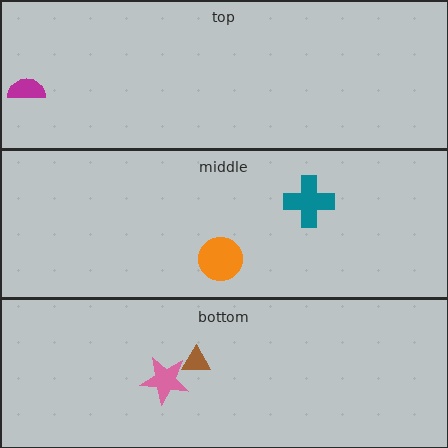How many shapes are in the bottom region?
2.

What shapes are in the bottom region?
The brown triangle, the pink star.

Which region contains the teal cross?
The middle region.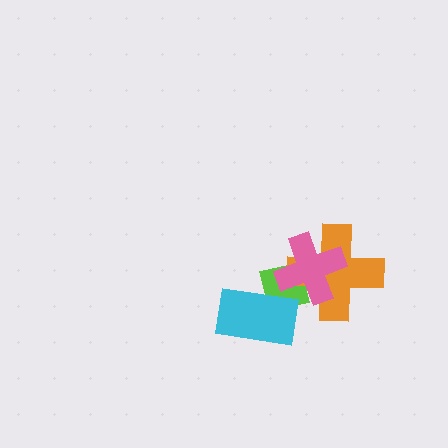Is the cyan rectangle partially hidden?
No, no other shape covers it.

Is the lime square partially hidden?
Yes, it is partially covered by another shape.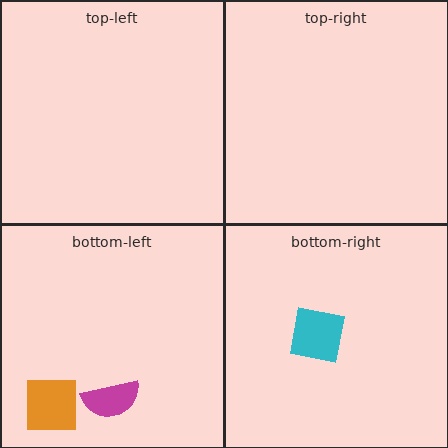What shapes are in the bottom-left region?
The orange square, the magenta semicircle.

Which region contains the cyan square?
The bottom-right region.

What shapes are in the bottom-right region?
The cyan square.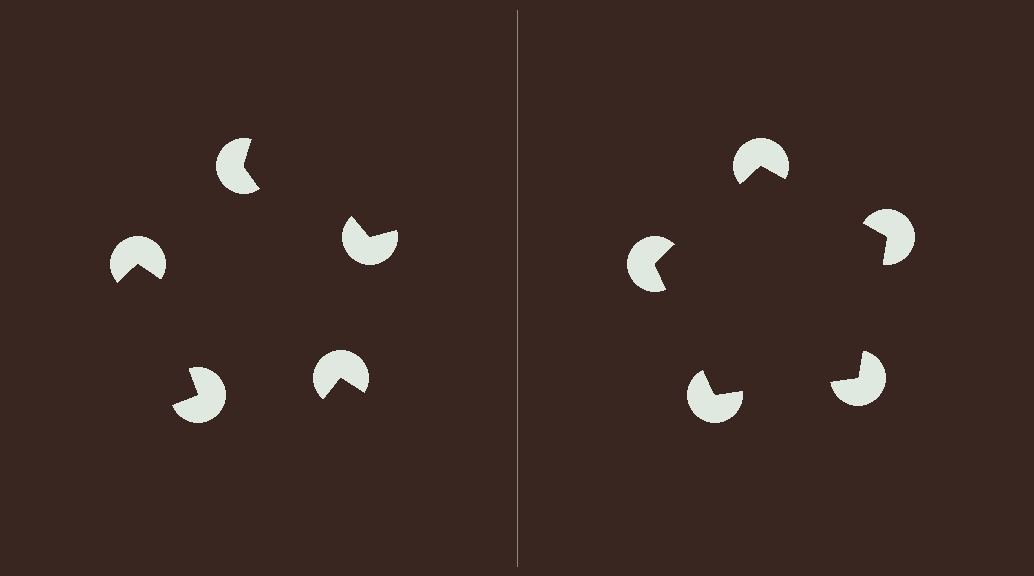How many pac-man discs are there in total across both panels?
10 — 5 on each side.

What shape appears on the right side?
An illusory pentagon.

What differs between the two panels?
The pac-man discs are positioned identically on both sides; only the wedge orientations differ. On the right they align to a pentagon; on the left they are misaligned.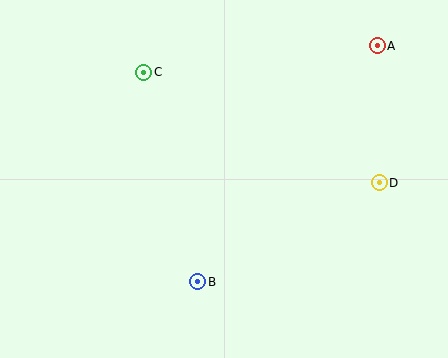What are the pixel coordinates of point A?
Point A is at (377, 46).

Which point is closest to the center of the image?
Point B at (198, 282) is closest to the center.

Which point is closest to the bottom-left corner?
Point B is closest to the bottom-left corner.